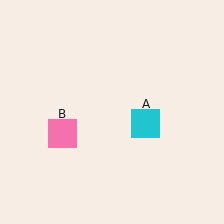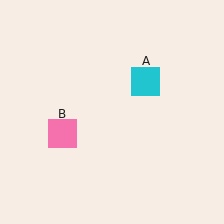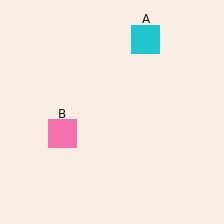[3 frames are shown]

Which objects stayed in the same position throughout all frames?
Pink square (object B) remained stationary.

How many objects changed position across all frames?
1 object changed position: cyan square (object A).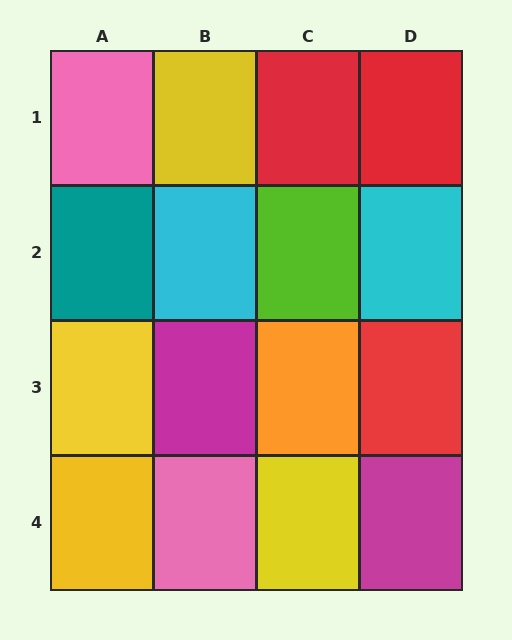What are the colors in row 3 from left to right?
Yellow, magenta, orange, red.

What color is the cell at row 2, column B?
Cyan.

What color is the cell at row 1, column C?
Red.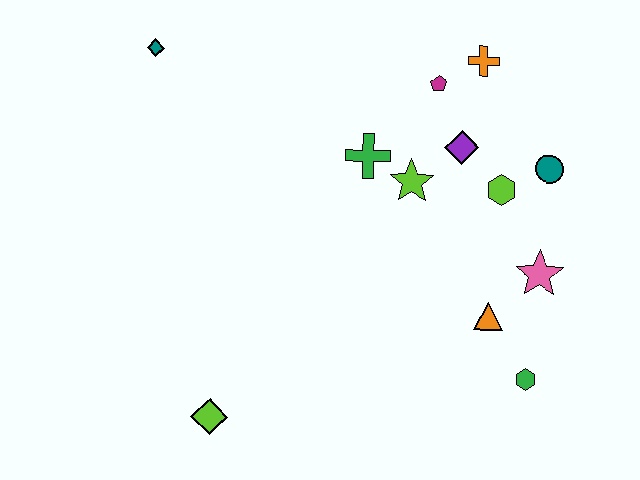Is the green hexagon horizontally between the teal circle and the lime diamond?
Yes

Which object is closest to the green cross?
The lime star is closest to the green cross.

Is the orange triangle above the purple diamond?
No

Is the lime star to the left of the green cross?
No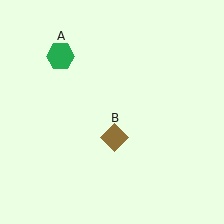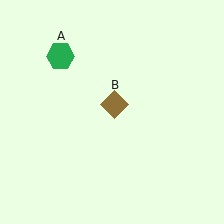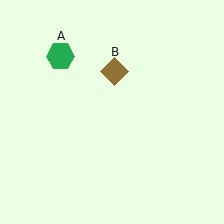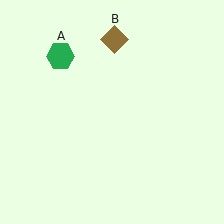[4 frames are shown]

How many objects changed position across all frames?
1 object changed position: brown diamond (object B).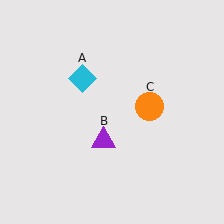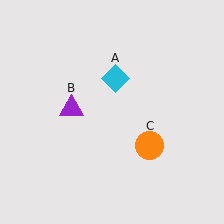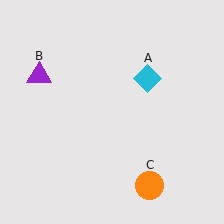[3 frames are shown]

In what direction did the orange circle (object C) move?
The orange circle (object C) moved down.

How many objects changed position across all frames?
3 objects changed position: cyan diamond (object A), purple triangle (object B), orange circle (object C).